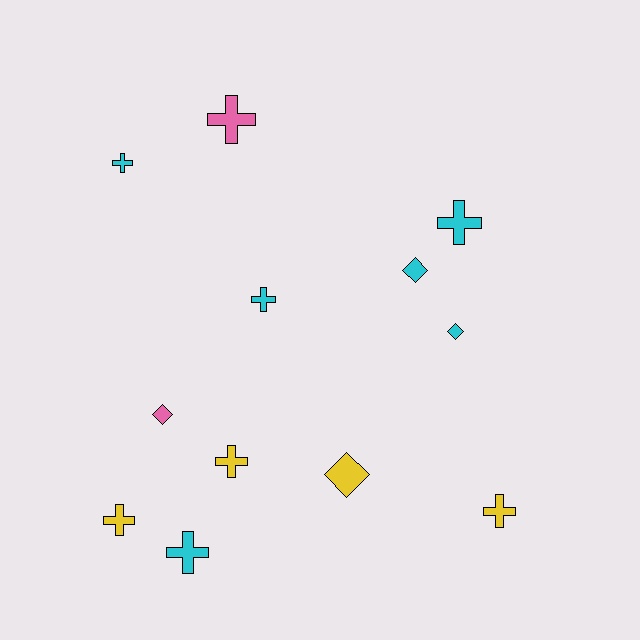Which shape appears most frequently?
Cross, with 8 objects.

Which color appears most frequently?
Cyan, with 6 objects.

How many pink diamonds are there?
There is 1 pink diamond.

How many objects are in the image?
There are 12 objects.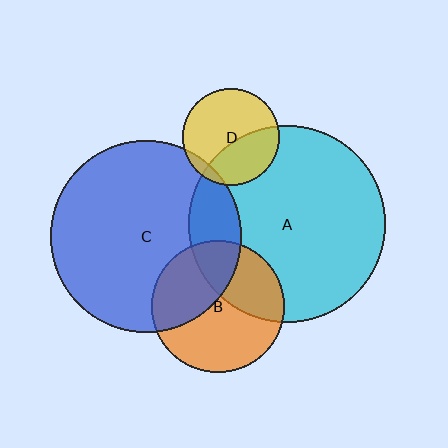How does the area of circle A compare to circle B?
Approximately 2.2 times.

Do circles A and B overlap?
Yes.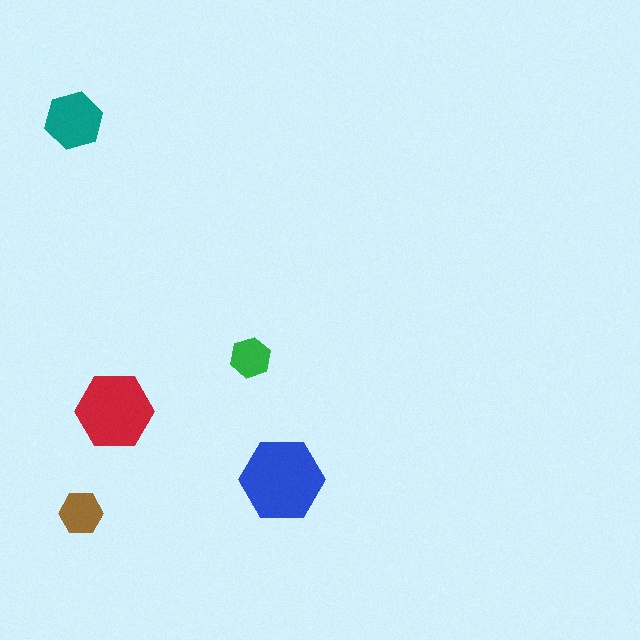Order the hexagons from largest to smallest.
the blue one, the red one, the teal one, the brown one, the green one.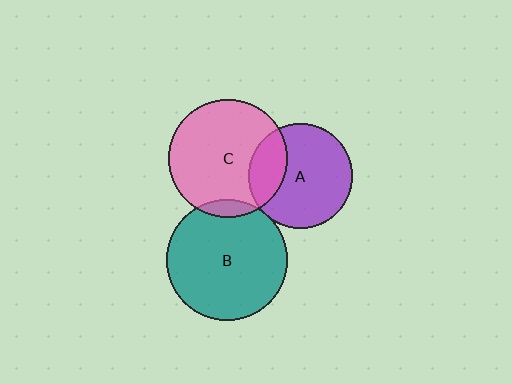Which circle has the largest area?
Circle B (teal).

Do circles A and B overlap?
Yes.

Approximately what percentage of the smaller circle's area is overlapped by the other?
Approximately 5%.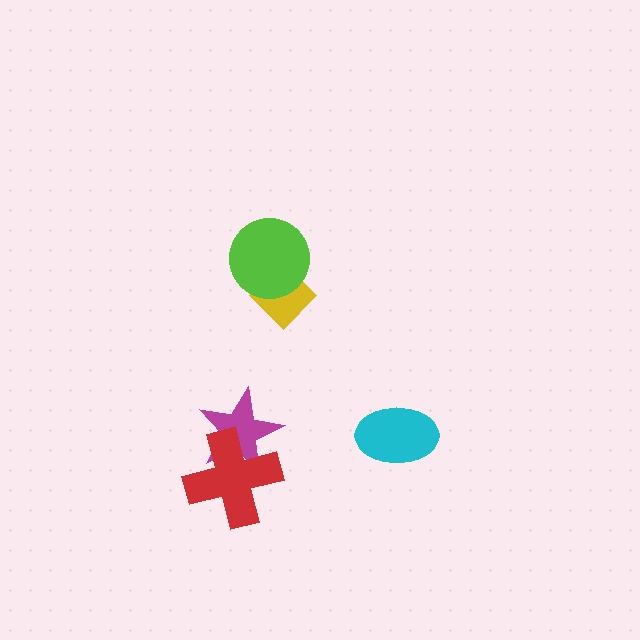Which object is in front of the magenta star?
The red cross is in front of the magenta star.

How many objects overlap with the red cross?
1 object overlaps with the red cross.